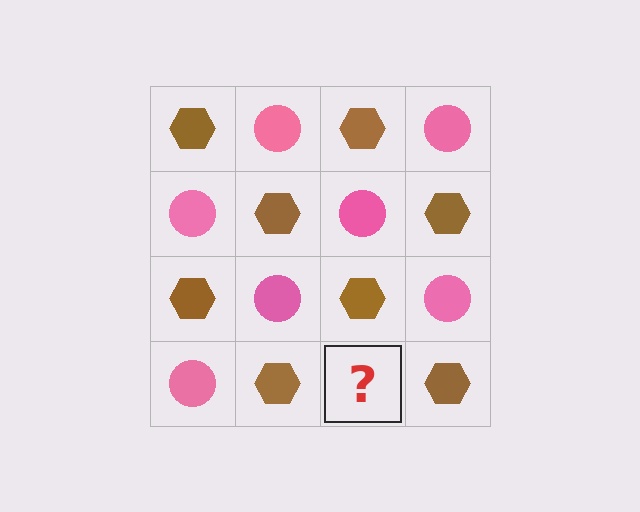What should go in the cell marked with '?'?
The missing cell should contain a pink circle.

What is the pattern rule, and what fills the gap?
The rule is that it alternates brown hexagon and pink circle in a checkerboard pattern. The gap should be filled with a pink circle.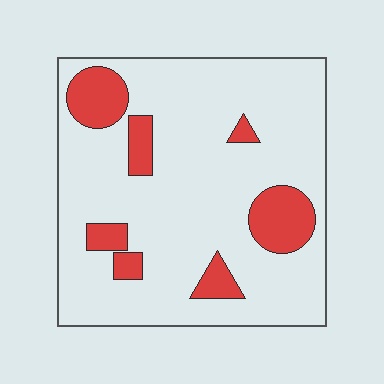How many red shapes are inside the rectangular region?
7.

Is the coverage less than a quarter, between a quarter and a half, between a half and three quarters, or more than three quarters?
Less than a quarter.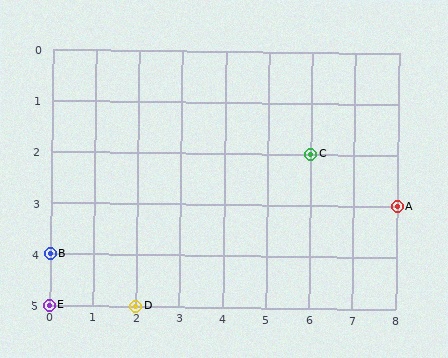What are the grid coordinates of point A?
Point A is at grid coordinates (8, 3).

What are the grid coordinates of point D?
Point D is at grid coordinates (2, 5).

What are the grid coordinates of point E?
Point E is at grid coordinates (0, 5).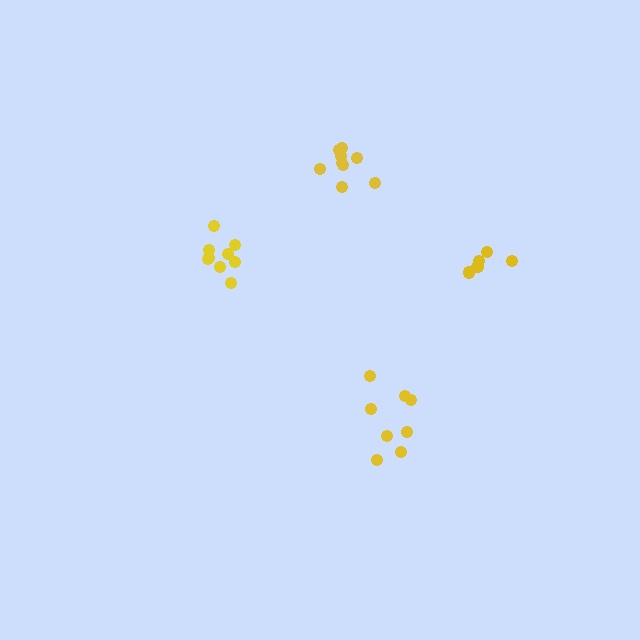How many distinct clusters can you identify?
There are 4 distinct clusters.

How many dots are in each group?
Group 1: 8 dots, Group 2: 9 dots, Group 3: 6 dots, Group 4: 9 dots (32 total).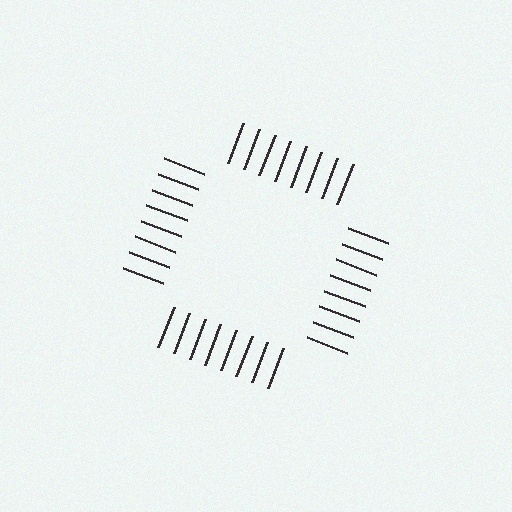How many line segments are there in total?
32 — 8 along each of the 4 edges.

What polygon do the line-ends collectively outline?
An illusory square — the line segments terminate on its edges but no continuous stroke is drawn.